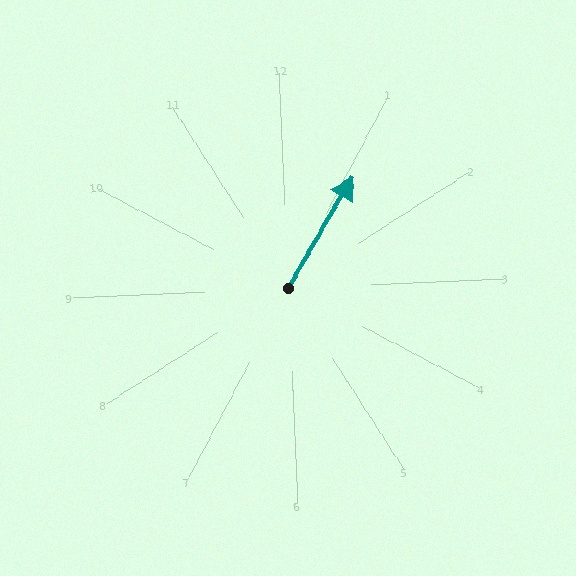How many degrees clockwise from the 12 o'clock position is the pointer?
Approximately 33 degrees.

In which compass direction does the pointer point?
Northeast.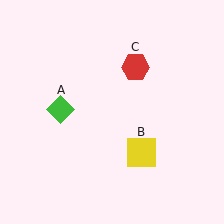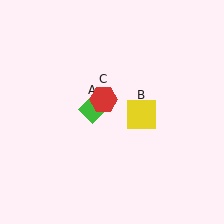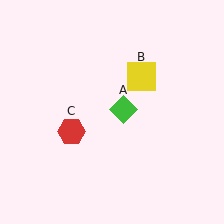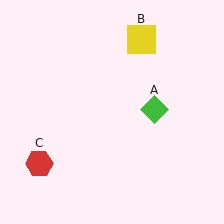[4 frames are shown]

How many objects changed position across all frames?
3 objects changed position: green diamond (object A), yellow square (object B), red hexagon (object C).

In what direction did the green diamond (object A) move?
The green diamond (object A) moved right.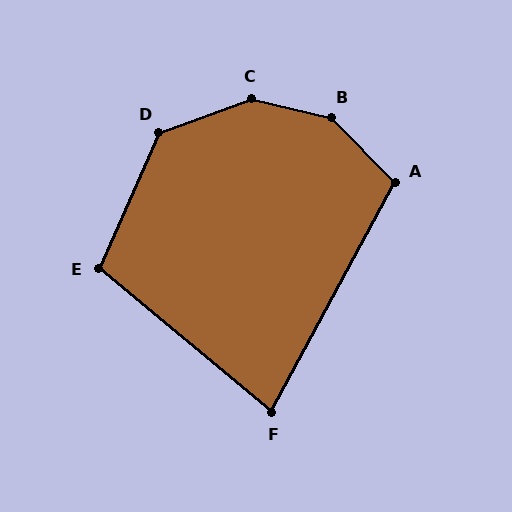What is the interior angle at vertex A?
Approximately 107 degrees (obtuse).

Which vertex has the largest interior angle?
B, at approximately 148 degrees.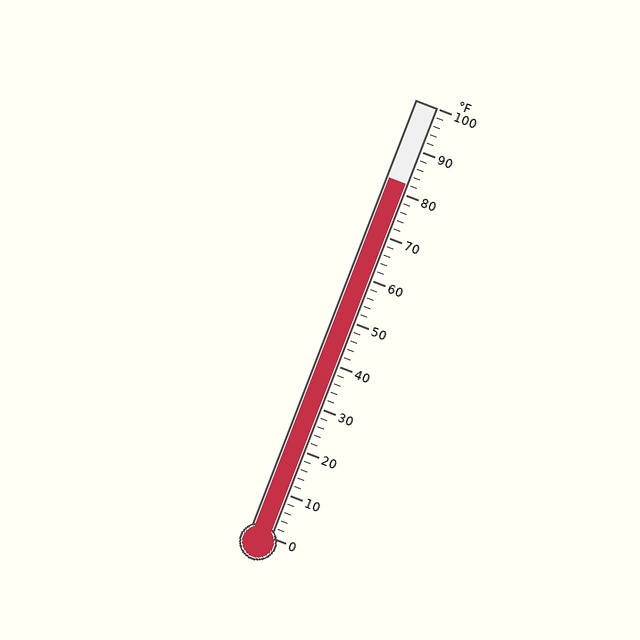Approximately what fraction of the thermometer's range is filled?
The thermometer is filled to approximately 80% of its range.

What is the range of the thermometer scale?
The thermometer scale ranges from 0°F to 100°F.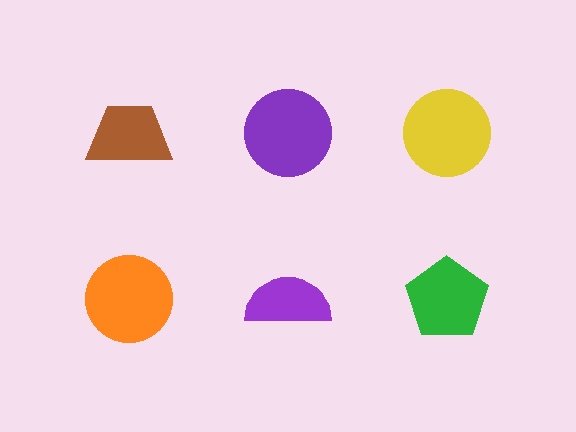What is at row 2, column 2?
A purple semicircle.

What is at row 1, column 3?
A yellow circle.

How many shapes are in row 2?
3 shapes.